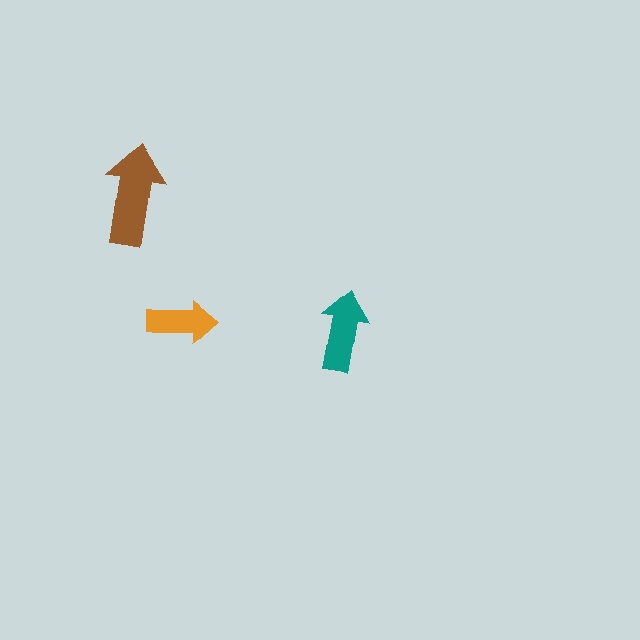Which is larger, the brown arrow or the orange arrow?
The brown one.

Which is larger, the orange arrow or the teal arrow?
The teal one.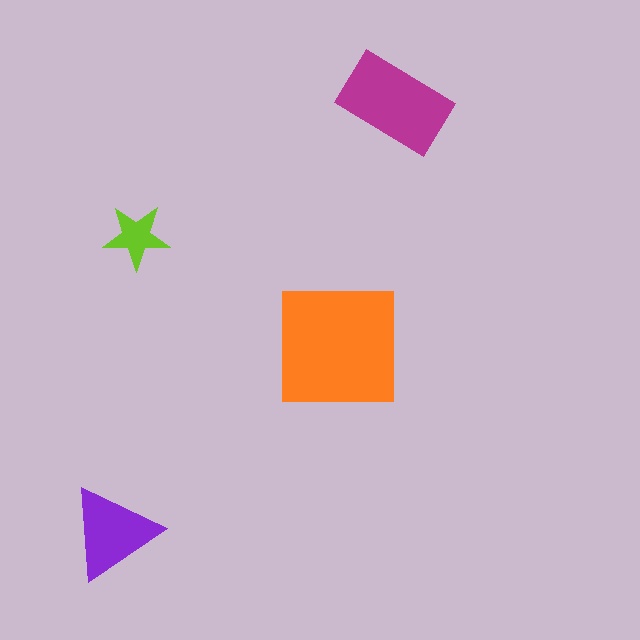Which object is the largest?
The orange square.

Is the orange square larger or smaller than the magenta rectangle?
Larger.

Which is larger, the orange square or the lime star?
The orange square.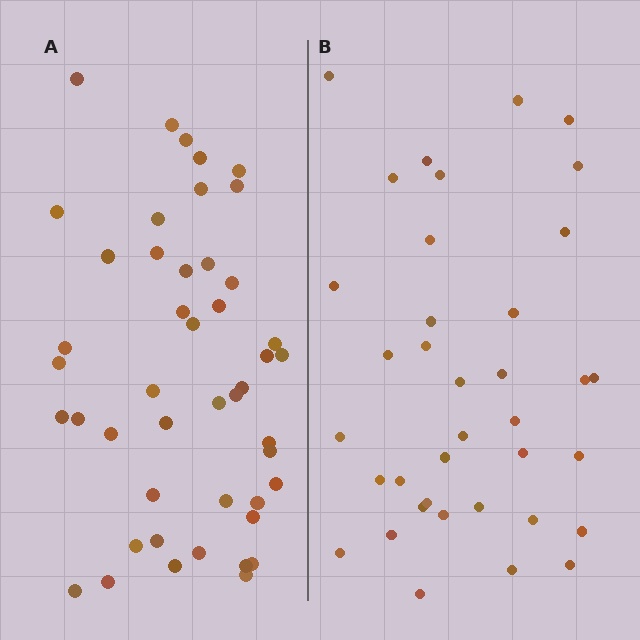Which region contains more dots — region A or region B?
Region A (the left region) has more dots.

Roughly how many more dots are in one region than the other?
Region A has roughly 8 or so more dots than region B.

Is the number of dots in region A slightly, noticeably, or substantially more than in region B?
Region A has only slightly more — the two regions are fairly close. The ratio is roughly 1.2 to 1.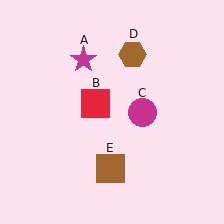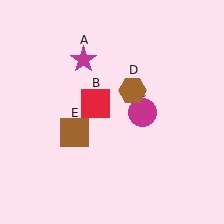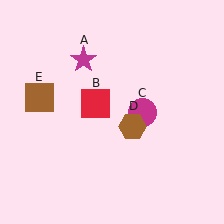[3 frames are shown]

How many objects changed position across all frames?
2 objects changed position: brown hexagon (object D), brown square (object E).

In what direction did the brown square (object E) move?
The brown square (object E) moved up and to the left.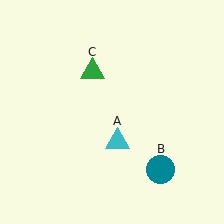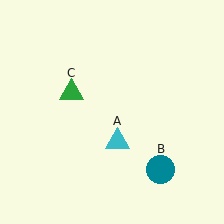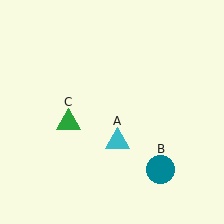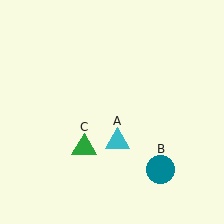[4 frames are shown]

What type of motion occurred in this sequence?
The green triangle (object C) rotated counterclockwise around the center of the scene.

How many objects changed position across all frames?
1 object changed position: green triangle (object C).